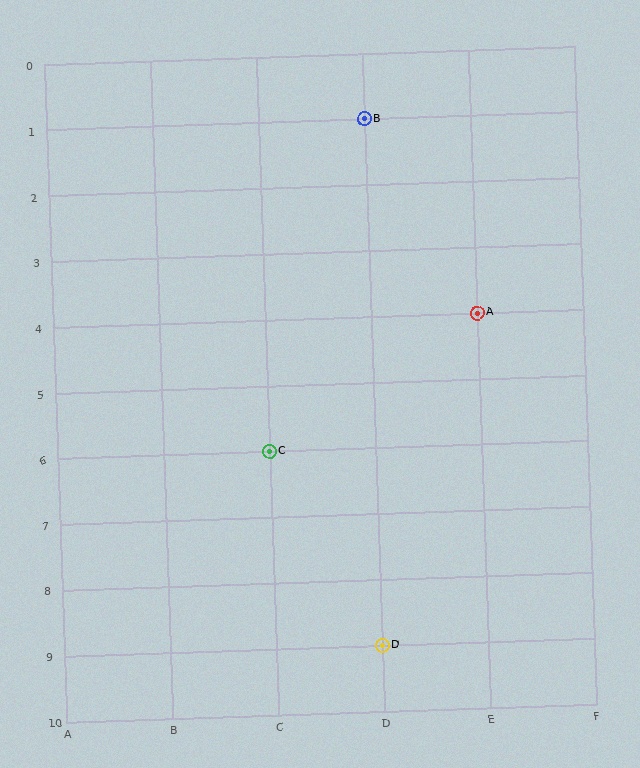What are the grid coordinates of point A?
Point A is at grid coordinates (E, 4).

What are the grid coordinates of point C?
Point C is at grid coordinates (C, 6).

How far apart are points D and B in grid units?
Points D and B are 8 rows apart.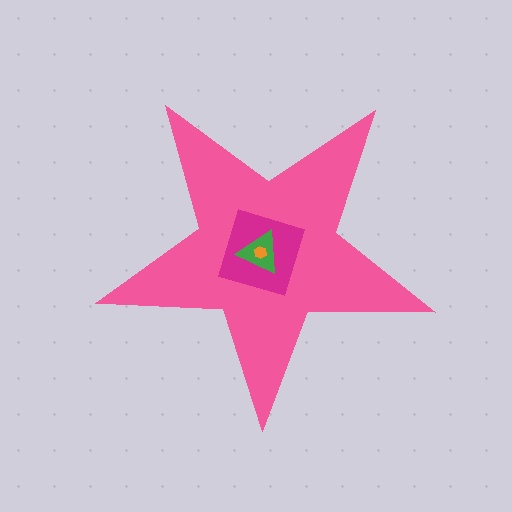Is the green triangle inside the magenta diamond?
Yes.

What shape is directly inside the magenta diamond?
The green triangle.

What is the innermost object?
The orange hexagon.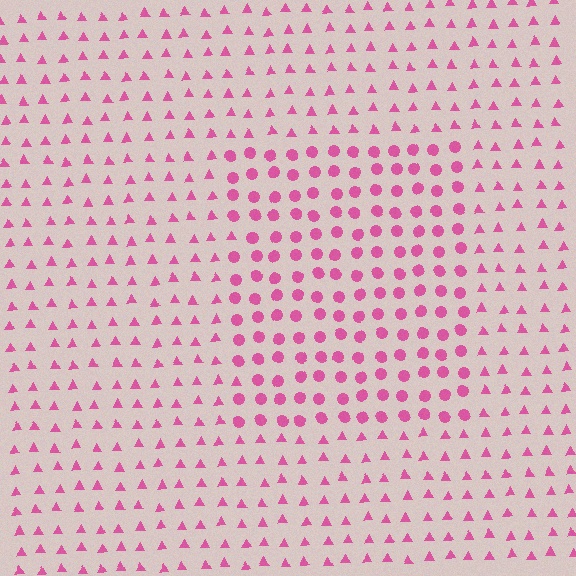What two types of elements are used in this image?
The image uses circles inside the rectangle region and triangles outside it.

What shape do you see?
I see a rectangle.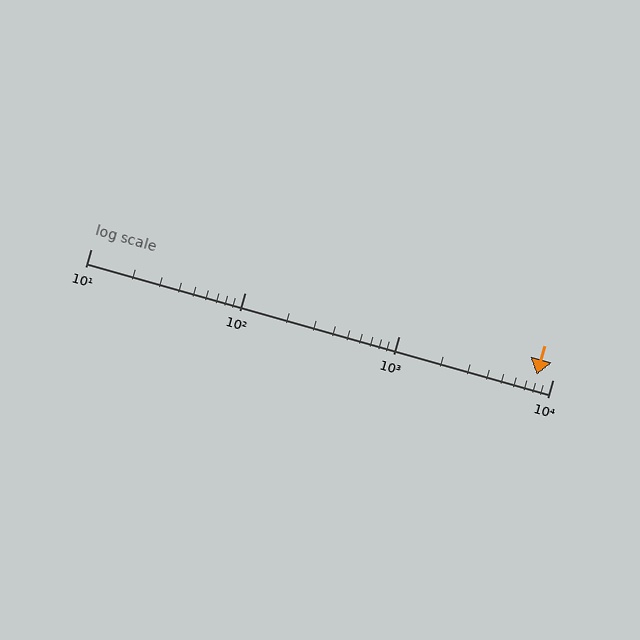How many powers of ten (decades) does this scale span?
The scale spans 3 decades, from 10 to 10000.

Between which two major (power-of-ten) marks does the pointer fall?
The pointer is between 1000 and 10000.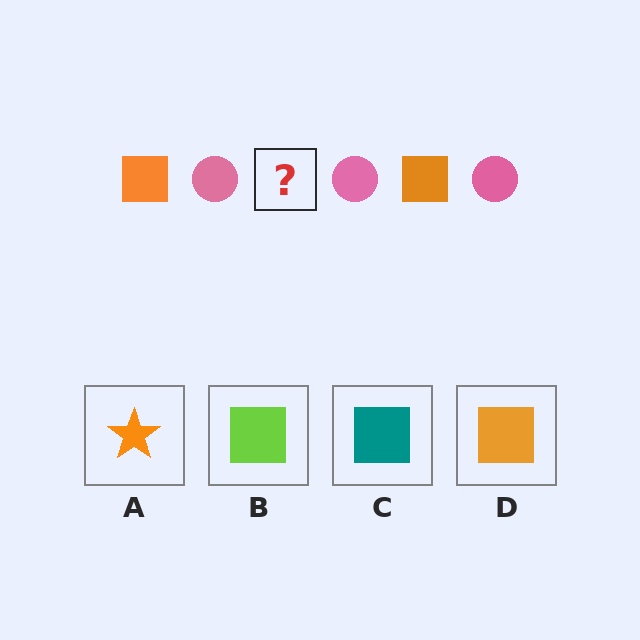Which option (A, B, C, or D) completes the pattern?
D.